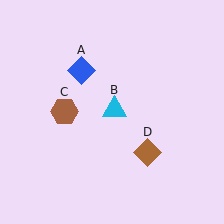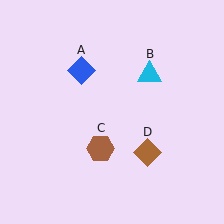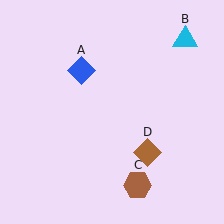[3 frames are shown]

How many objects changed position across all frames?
2 objects changed position: cyan triangle (object B), brown hexagon (object C).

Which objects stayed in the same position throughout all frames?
Blue diamond (object A) and brown diamond (object D) remained stationary.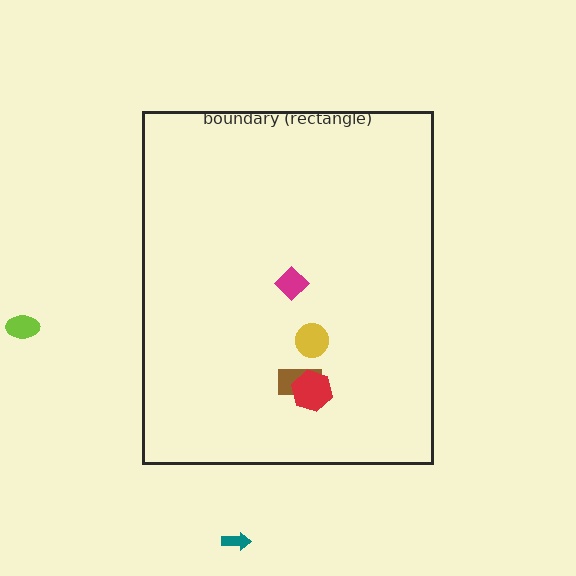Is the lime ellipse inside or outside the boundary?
Outside.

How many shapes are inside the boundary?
4 inside, 2 outside.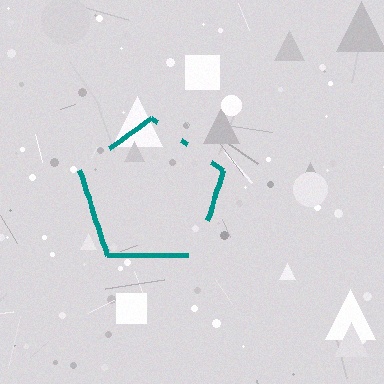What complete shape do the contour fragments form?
The contour fragments form a pentagon.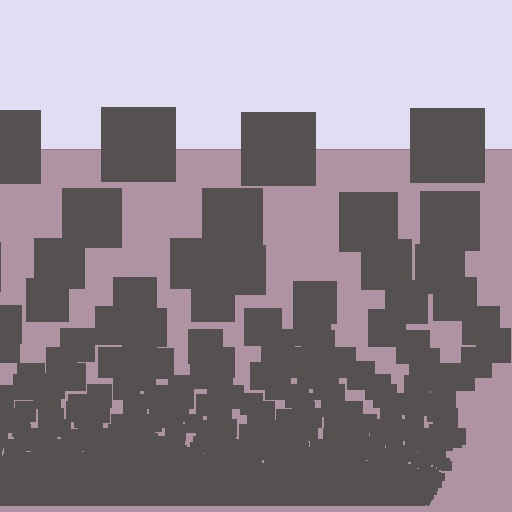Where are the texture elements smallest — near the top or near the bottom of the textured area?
Near the bottom.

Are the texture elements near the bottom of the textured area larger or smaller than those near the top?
Smaller. The gradient is inverted — elements near the bottom are smaller and denser.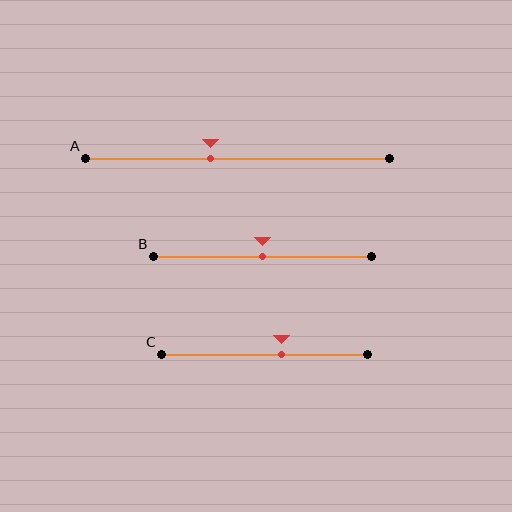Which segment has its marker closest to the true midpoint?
Segment B has its marker closest to the true midpoint.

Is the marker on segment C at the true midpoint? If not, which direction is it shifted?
No, the marker on segment C is shifted to the right by about 8% of the segment length.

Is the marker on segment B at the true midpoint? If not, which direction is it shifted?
Yes, the marker on segment B is at the true midpoint.